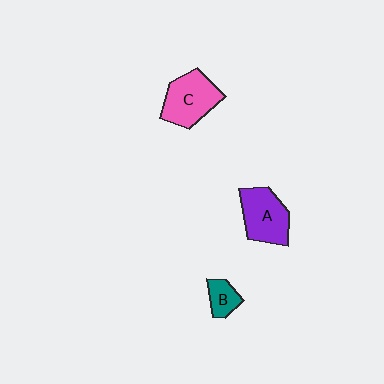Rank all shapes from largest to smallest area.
From largest to smallest: C (pink), A (purple), B (teal).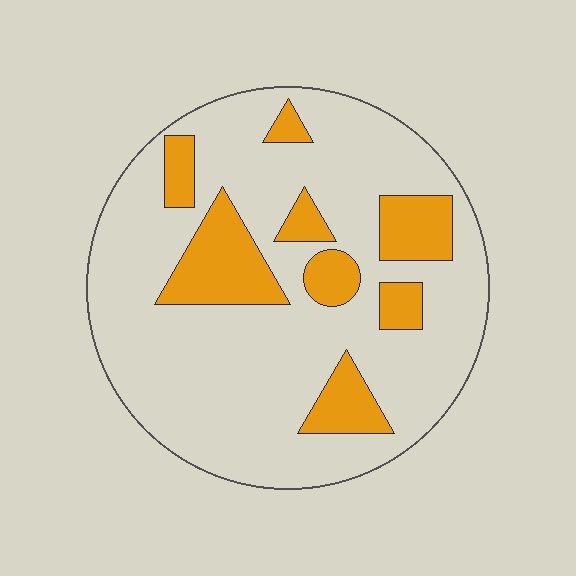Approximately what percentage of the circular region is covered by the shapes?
Approximately 20%.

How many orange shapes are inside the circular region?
8.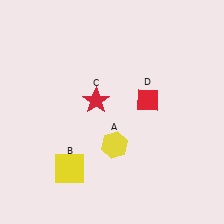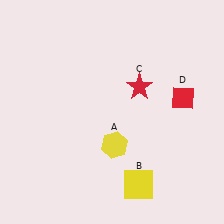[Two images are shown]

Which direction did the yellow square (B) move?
The yellow square (B) moved right.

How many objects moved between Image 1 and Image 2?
3 objects moved between the two images.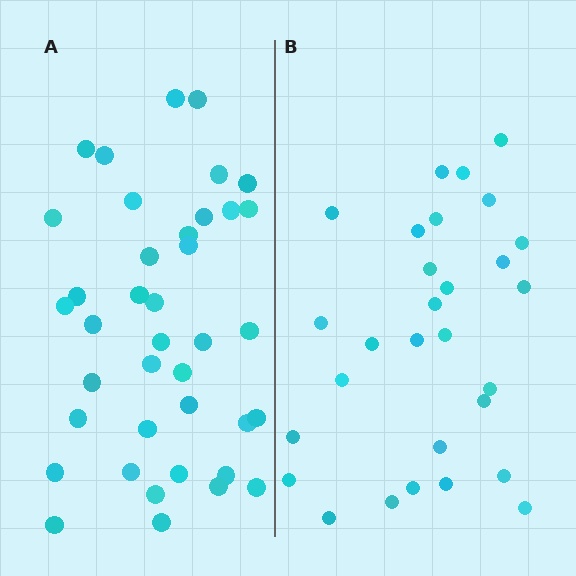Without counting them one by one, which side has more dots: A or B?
Region A (the left region) has more dots.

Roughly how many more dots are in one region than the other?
Region A has roughly 10 or so more dots than region B.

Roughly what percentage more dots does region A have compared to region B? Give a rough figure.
About 35% more.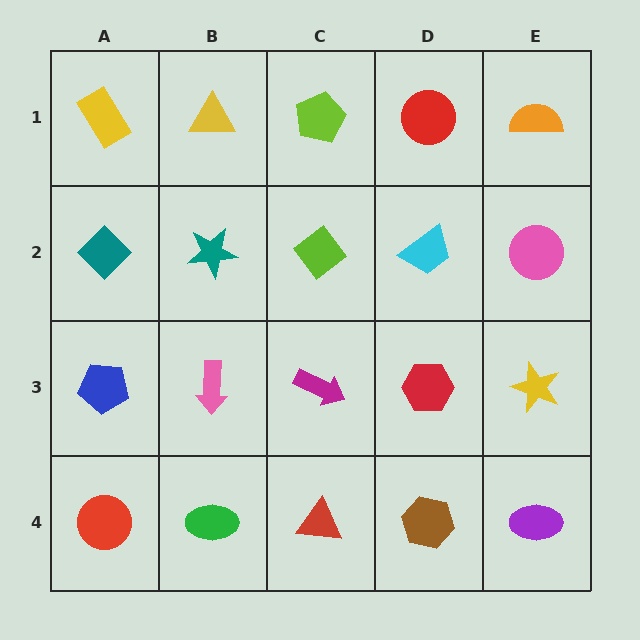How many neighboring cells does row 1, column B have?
3.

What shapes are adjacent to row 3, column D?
A cyan trapezoid (row 2, column D), a brown hexagon (row 4, column D), a magenta arrow (row 3, column C), a yellow star (row 3, column E).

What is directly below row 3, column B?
A green ellipse.